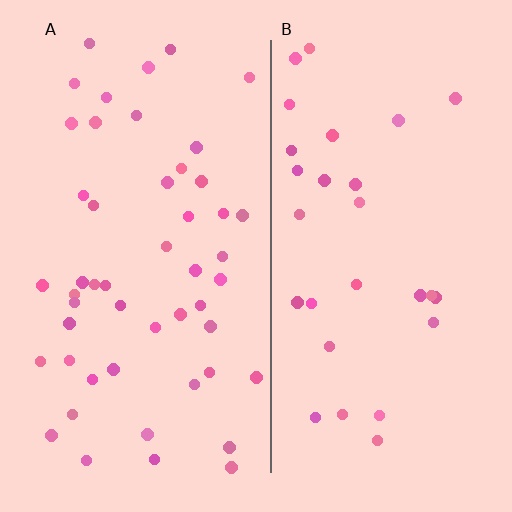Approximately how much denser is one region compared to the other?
Approximately 1.7× — region A over region B.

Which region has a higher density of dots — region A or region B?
A (the left).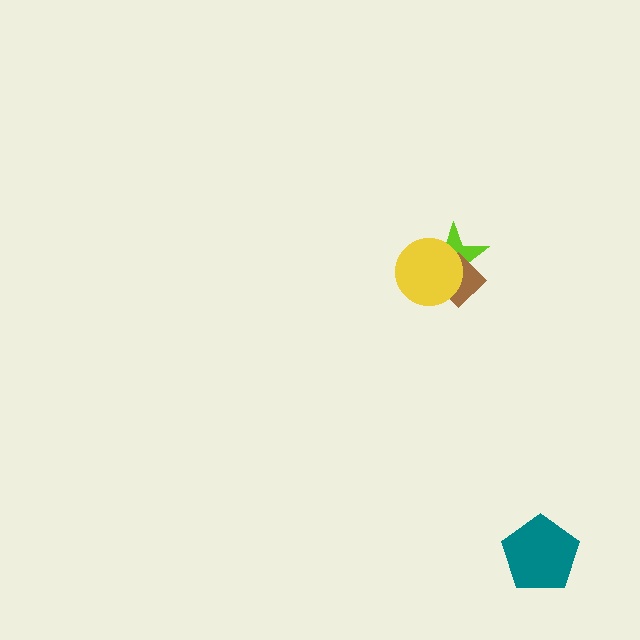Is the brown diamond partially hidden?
Yes, it is partially covered by another shape.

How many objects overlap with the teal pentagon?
0 objects overlap with the teal pentagon.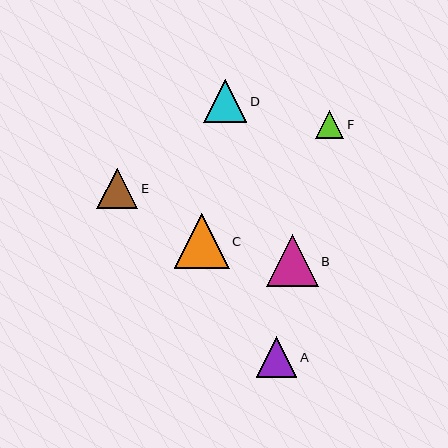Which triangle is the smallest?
Triangle F is the smallest with a size of approximately 28 pixels.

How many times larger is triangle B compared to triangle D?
Triangle B is approximately 1.2 times the size of triangle D.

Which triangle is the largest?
Triangle C is the largest with a size of approximately 55 pixels.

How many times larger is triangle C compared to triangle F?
Triangle C is approximately 1.9 times the size of triangle F.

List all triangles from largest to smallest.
From largest to smallest: C, B, D, E, A, F.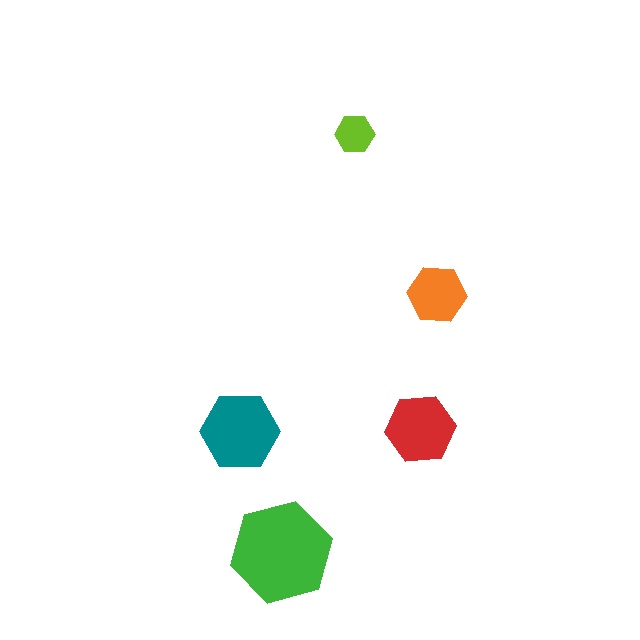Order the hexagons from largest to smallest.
the green one, the teal one, the red one, the orange one, the lime one.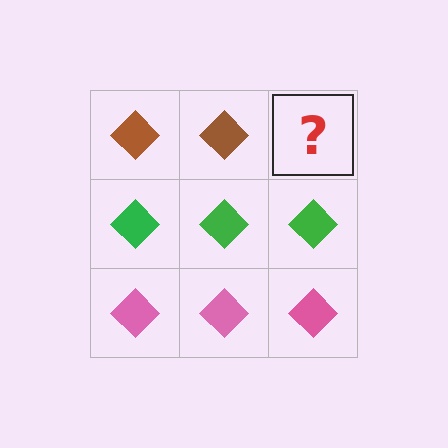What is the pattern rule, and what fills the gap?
The rule is that each row has a consistent color. The gap should be filled with a brown diamond.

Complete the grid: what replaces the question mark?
The question mark should be replaced with a brown diamond.